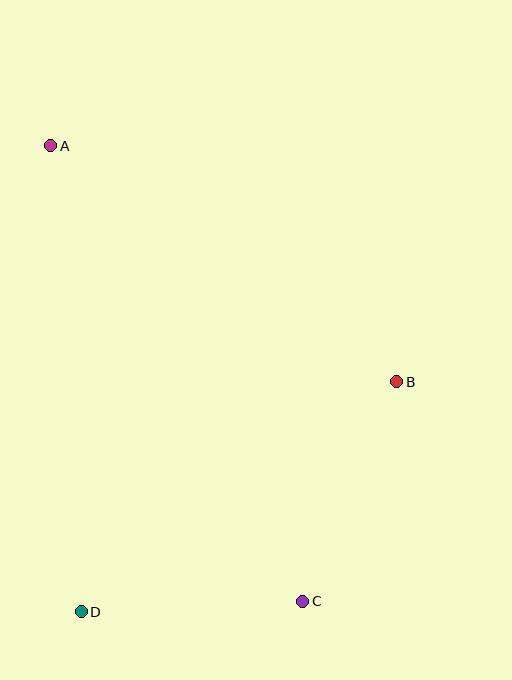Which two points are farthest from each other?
Points A and C are farthest from each other.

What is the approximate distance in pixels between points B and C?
The distance between B and C is approximately 239 pixels.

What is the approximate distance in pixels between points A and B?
The distance between A and B is approximately 419 pixels.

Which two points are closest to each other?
Points C and D are closest to each other.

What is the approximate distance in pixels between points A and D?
The distance between A and D is approximately 467 pixels.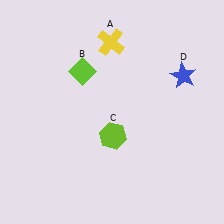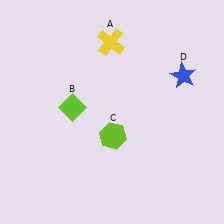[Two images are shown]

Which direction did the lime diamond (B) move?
The lime diamond (B) moved down.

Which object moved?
The lime diamond (B) moved down.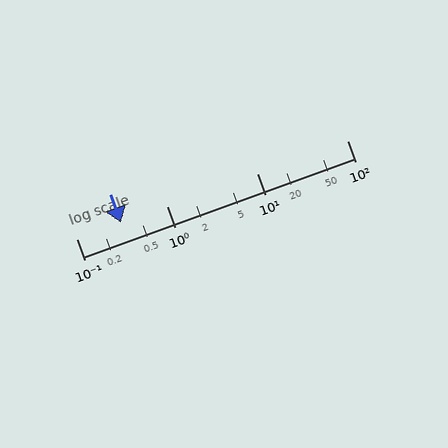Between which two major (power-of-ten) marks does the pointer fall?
The pointer is between 0.1 and 1.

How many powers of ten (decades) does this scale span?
The scale spans 3 decades, from 0.1 to 100.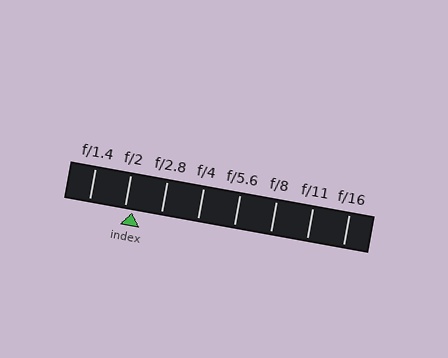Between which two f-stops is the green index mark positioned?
The index mark is between f/2 and f/2.8.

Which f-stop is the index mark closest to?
The index mark is closest to f/2.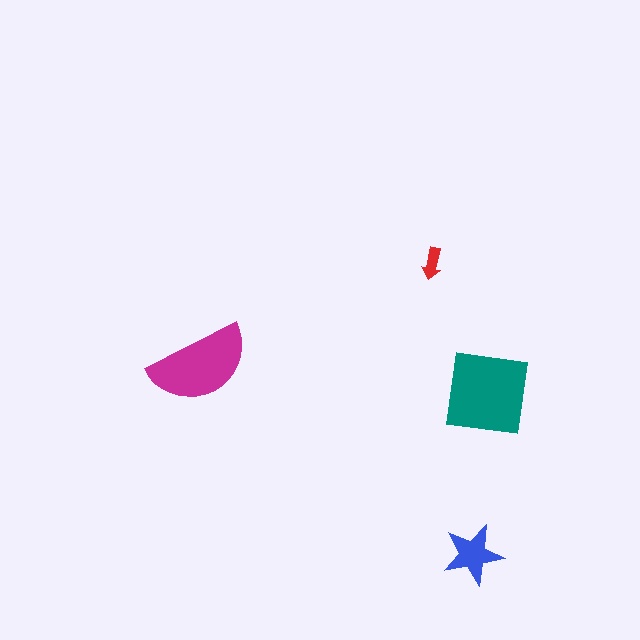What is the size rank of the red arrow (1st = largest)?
4th.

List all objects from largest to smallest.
The teal square, the magenta semicircle, the blue star, the red arrow.